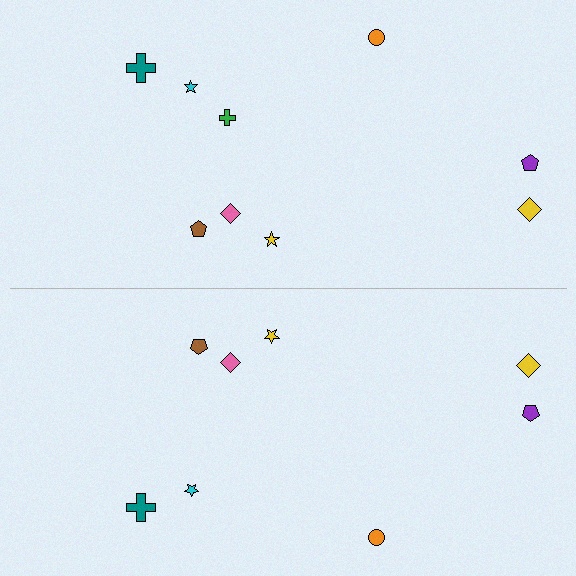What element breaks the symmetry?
A green cross is missing from the bottom side.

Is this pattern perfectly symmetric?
No, the pattern is not perfectly symmetric. A green cross is missing from the bottom side.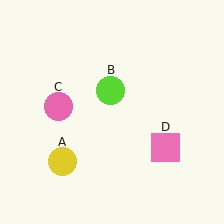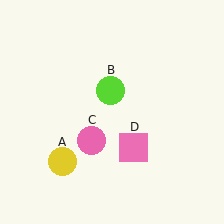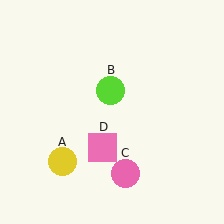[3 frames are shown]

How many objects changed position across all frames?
2 objects changed position: pink circle (object C), pink square (object D).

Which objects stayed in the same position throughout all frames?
Yellow circle (object A) and lime circle (object B) remained stationary.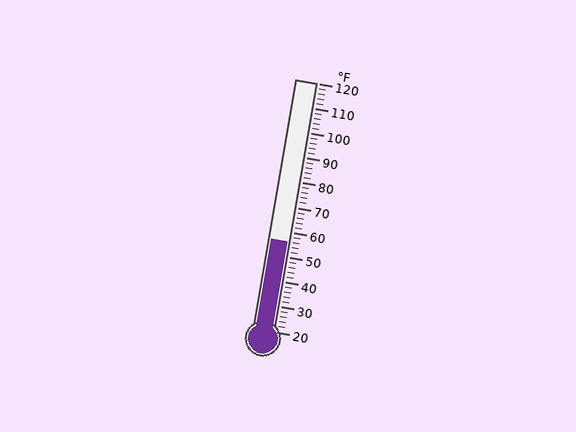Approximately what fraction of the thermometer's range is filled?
The thermometer is filled to approximately 35% of its range.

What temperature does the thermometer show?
The thermometer shows approximately 56°F.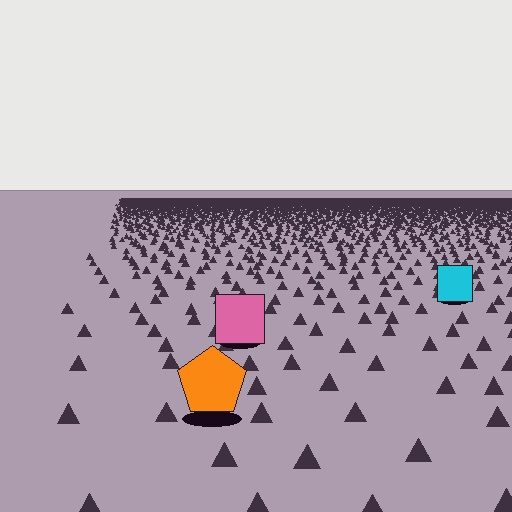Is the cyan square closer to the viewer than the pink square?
No. The pink square is closer — you can tell from the texture gradient: the ground texture is coarser near it.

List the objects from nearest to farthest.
From nearest to farthest: the orange pentagon, the pink square, the cyan square.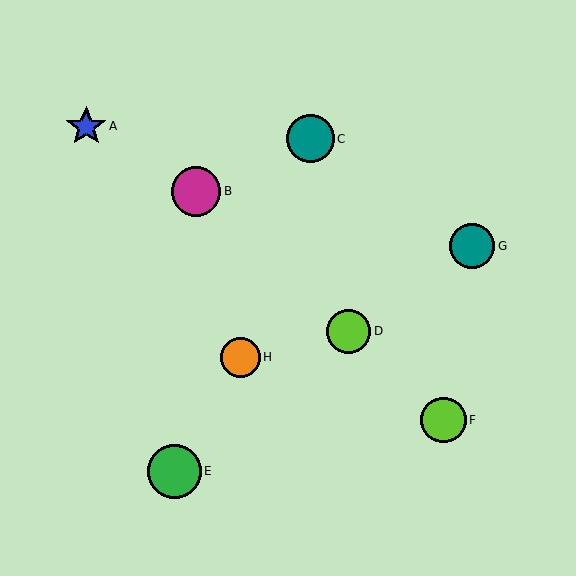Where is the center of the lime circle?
The center of the lime circle is at (443, 420).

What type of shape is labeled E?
Shape E is a green circle.